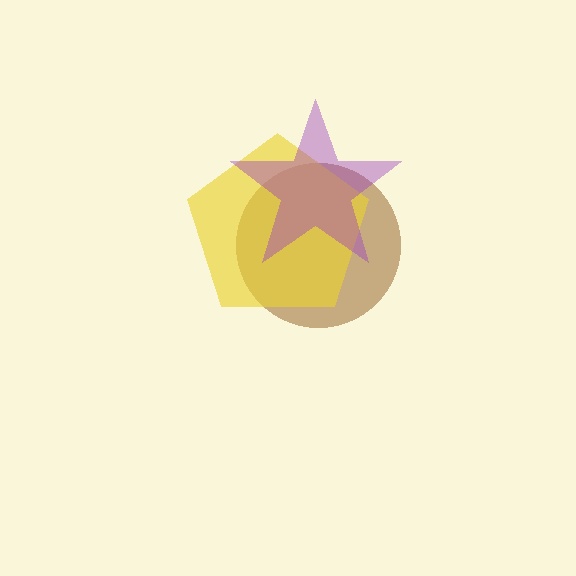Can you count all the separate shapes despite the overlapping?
Yes, there are 3 separate shapes.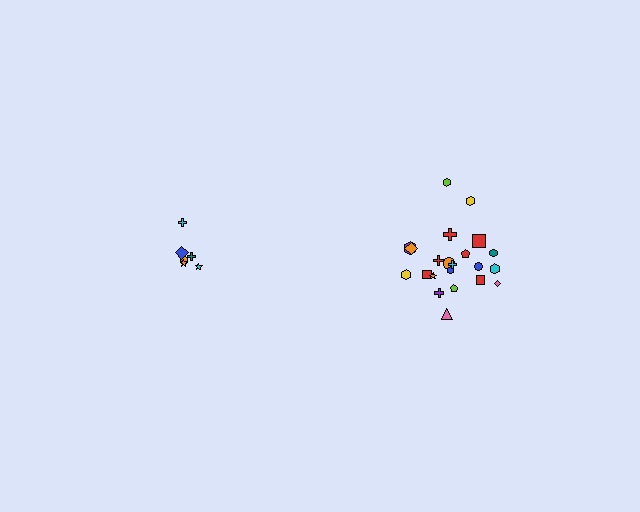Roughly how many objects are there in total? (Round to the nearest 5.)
Roughly 30 objects in total.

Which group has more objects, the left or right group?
The right group.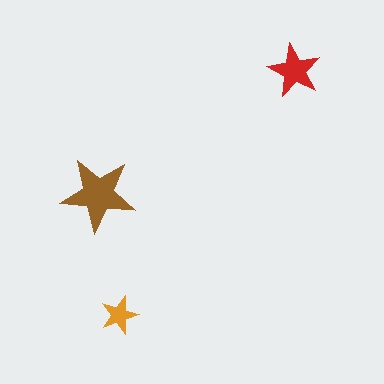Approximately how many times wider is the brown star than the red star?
About 1.5 times wider.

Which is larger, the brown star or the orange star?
The brown one.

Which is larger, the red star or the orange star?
The red one.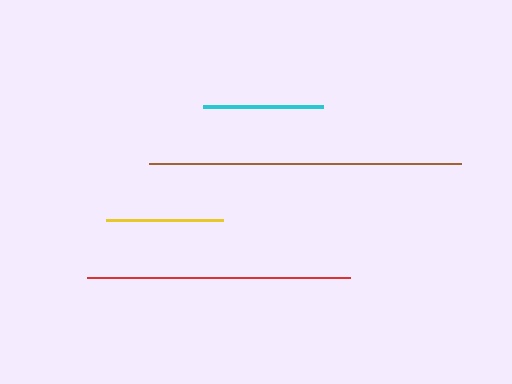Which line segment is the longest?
The brown line is the longest at approximately 312 pixels.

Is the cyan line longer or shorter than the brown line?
The brown line is longer than the cyan line.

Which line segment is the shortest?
The yellow line is the shortest at approximately 117 pixels.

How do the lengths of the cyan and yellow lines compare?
The cyan and yellow lines are approximately the same length.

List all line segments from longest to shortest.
From longest to shortest: brown, red, cyan, yellow.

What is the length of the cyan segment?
The cyan segment is approximately 120 pixels long.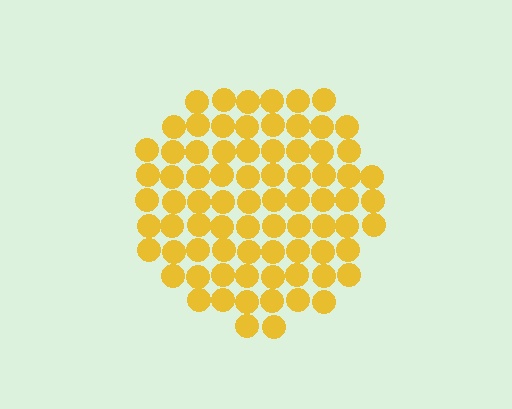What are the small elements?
The small elements are circles.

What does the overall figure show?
The overall figure shows a circle.